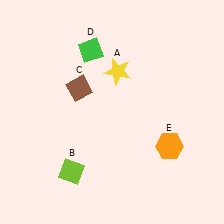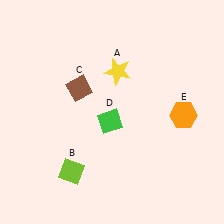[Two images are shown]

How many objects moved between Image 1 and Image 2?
2 objects moved between the two images.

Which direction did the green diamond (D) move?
The green diamond (D) moved down.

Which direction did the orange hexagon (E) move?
The orange hexagon (E) moved up.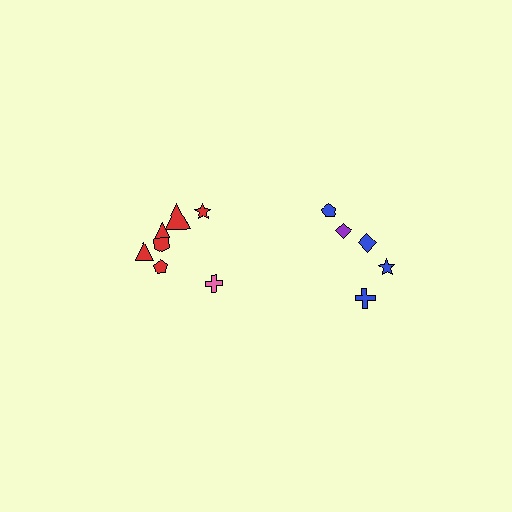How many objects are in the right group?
There are 5 objects.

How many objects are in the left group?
There are 7 objects.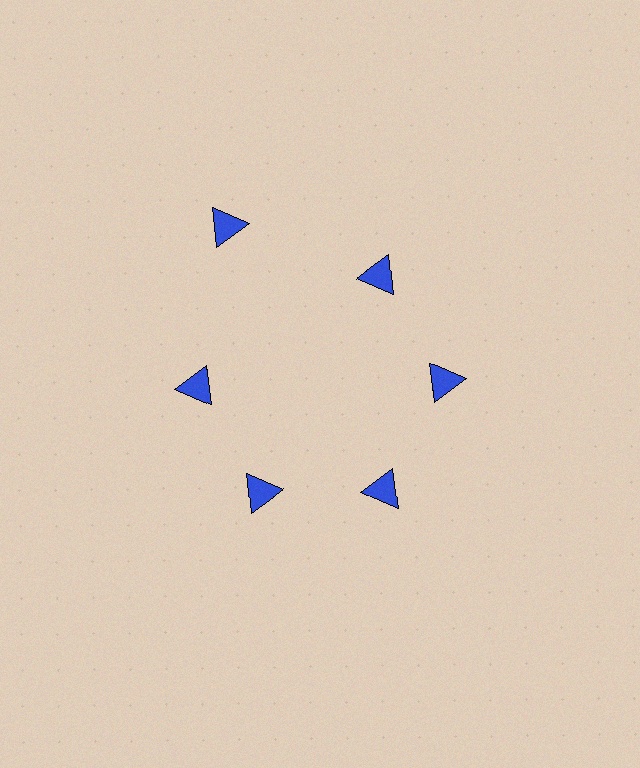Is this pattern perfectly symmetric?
No. The 6 blue triangles are arranged in a ring, but one element near the 11 o'clock position is pushed outward from the center, breaking the 6-fold rotational symmetry.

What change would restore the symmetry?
The symmetry would be restored by moving it inward, back onto the ring so that all 6 triangles sit at equal angles and equal distance from the center.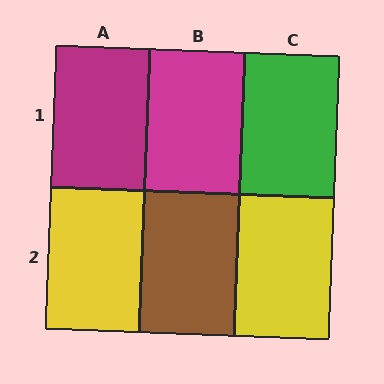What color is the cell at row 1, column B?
Magenta.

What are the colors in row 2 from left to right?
Yellow, brown, yellow.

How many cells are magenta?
2 cells are magenta.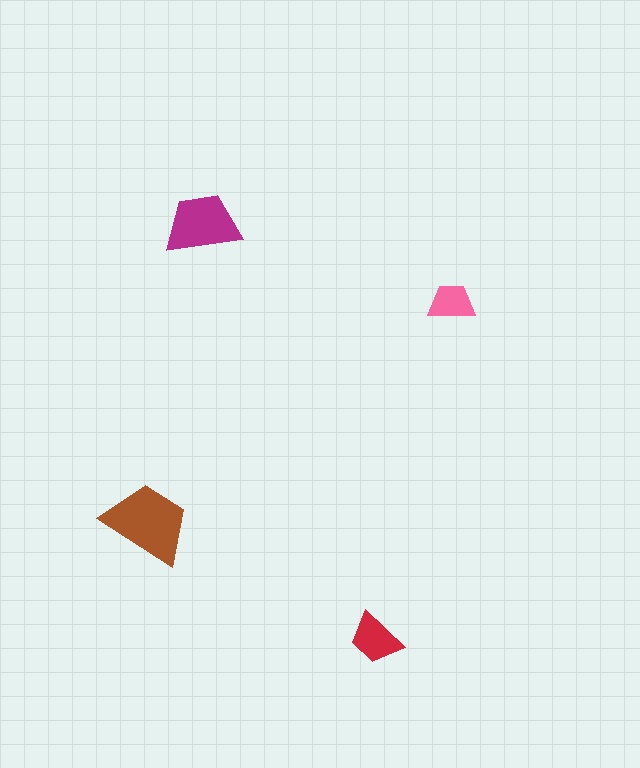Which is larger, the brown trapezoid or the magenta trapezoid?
The brown one.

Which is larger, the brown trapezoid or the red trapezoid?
The brown one.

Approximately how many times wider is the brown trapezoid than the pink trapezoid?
About 2 times wider.